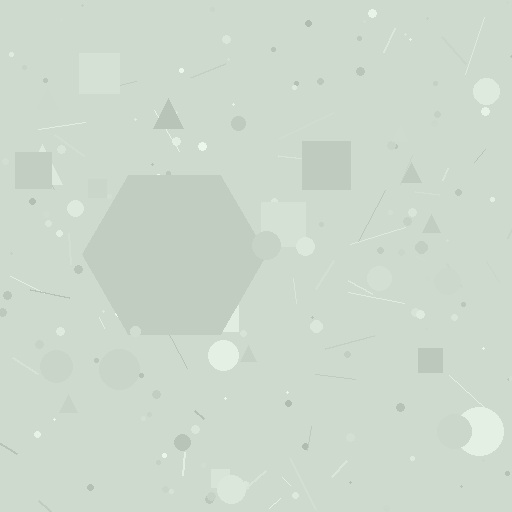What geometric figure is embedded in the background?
A hexagon is embedded in the background.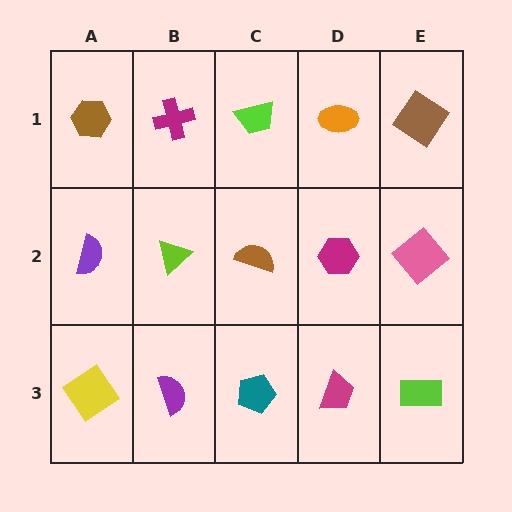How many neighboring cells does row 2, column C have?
4.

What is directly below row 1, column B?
A lime triangle.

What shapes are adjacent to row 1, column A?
A purple semicircle (row 2, column A), a magenta cross (row 1, column B).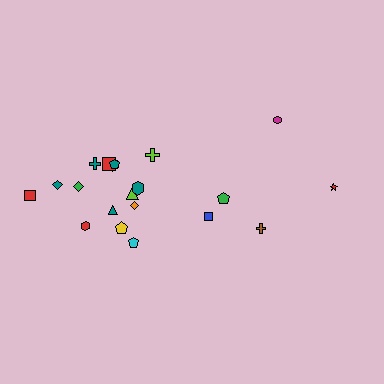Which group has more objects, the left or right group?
The left group.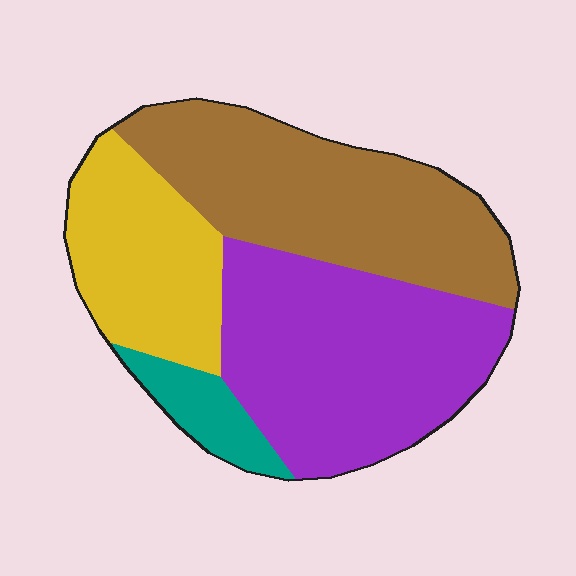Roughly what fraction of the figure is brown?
Brown takes up about one third (1/3) of the figure.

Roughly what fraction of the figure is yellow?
Yellow takes up about one fifth (1/5) of the figure.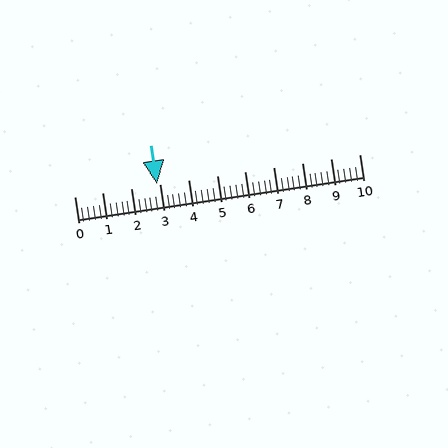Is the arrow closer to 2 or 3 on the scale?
The arrow is closer to 3.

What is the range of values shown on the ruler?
The ruler shows values from 0 to 10.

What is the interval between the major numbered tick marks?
The major tick marks are spaced 1 units apart.